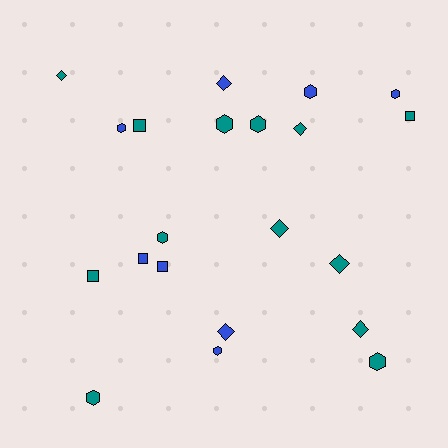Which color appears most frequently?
Teal, with 13 objects.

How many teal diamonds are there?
There are 5 teal diamonds.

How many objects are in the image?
There are 21 objects.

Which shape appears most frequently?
Hexagon, with 9 objects.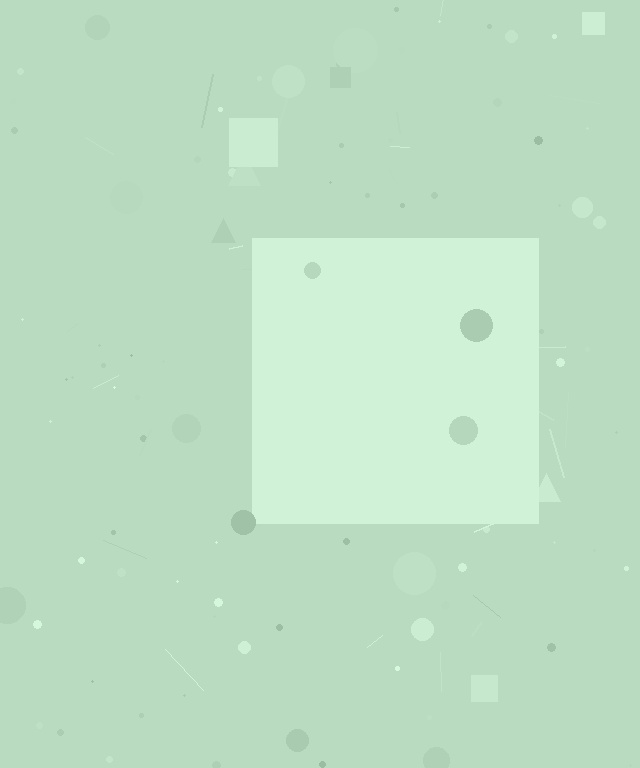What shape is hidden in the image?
A square is hidden in the image.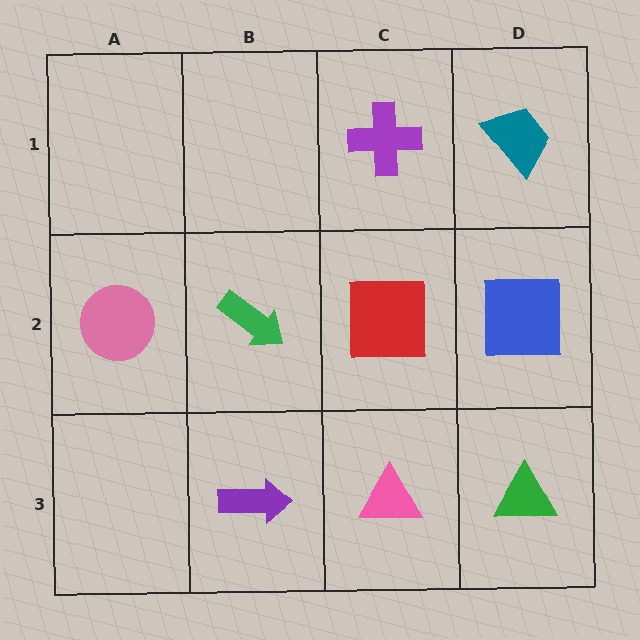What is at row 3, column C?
A pink triangle.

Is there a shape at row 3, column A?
No, that cell is empty.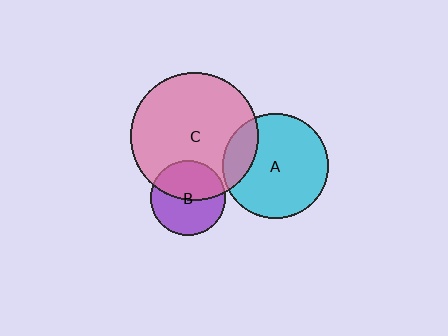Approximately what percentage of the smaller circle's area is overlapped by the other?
Approximately 20%.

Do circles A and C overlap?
Yes.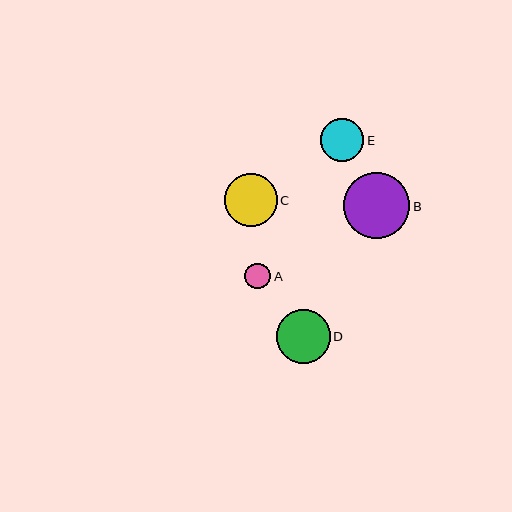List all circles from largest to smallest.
From largest to smallest: B, D, C, E, A.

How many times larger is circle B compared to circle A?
Circle B is approximately 2.6 times the size of circle A.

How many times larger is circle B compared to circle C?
Circle B is approximately 1.2 times the size of circle C.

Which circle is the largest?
Circle B is the largest with a size of approximately 66 pixels.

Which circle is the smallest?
Circle A is the smallest with a size of approximately 26 pixels.